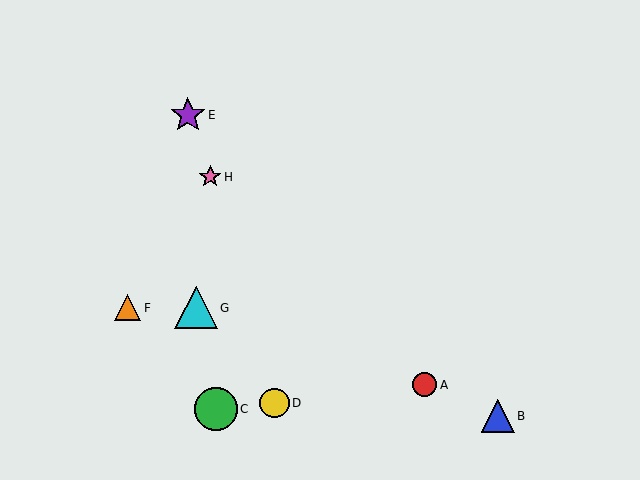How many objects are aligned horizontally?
2 objects (F, G) are aligned horizontally.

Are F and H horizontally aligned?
No, F is at y≈308 and H is at y≈177.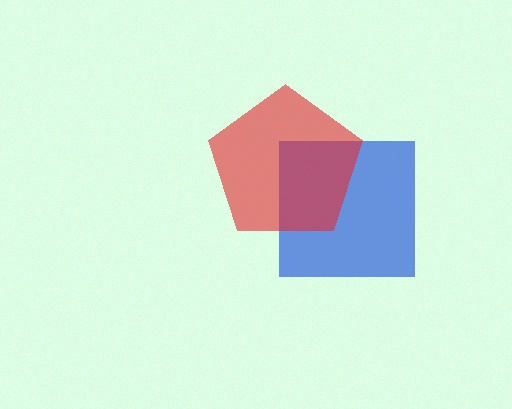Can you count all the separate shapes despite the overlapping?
Yes, there are 2 separate shapes.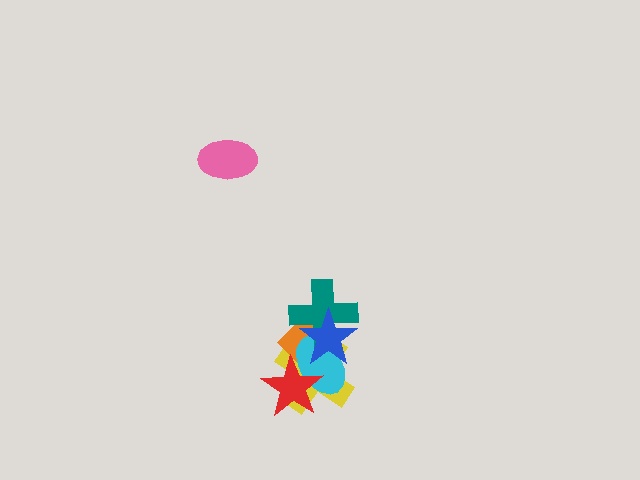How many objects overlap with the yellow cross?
5 objects overlap with the yellow cross.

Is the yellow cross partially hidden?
Yes, it is partially covered by another shape.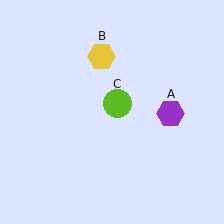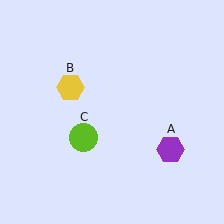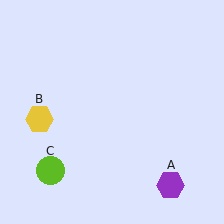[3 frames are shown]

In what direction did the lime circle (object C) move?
The lime circle (object C) moved down and to the left.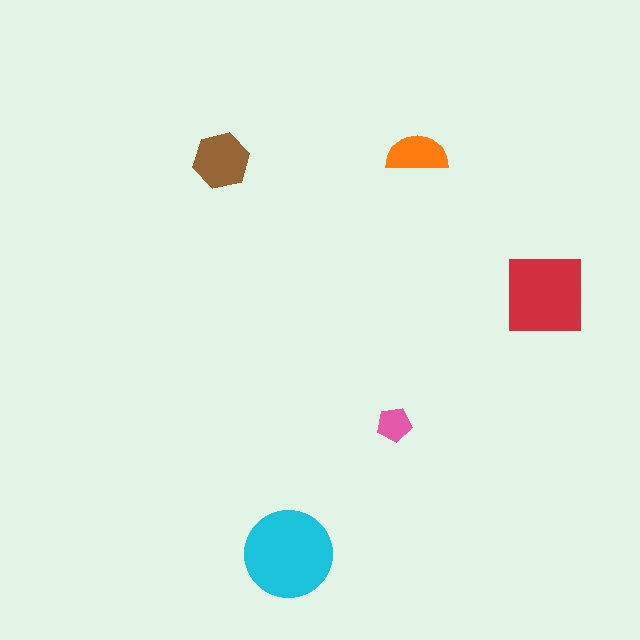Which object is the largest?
The cyan circle.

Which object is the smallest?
The pink pentagon.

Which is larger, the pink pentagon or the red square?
The red square.